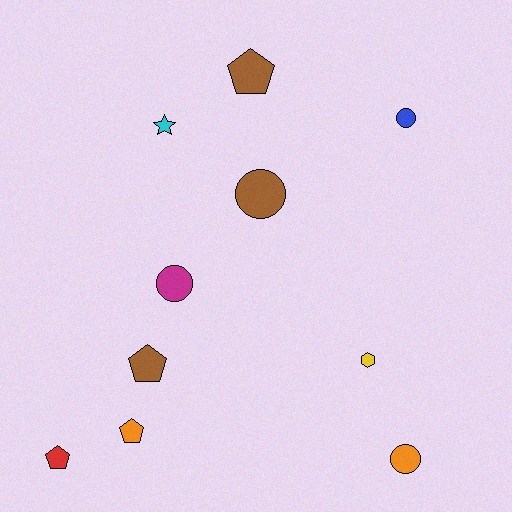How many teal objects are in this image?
There are no teal objects.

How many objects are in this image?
There are 10 objects.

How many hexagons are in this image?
There is 1 hexagon.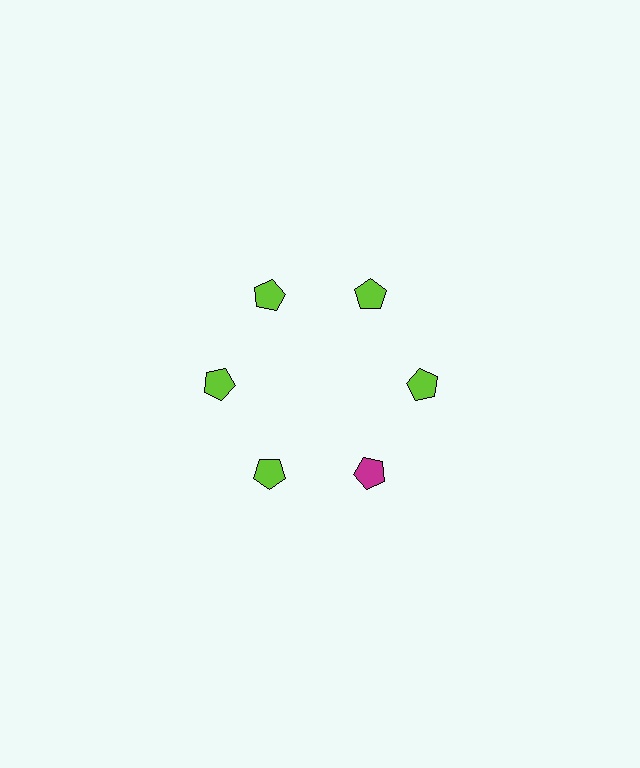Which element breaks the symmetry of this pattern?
The magenta pentagon at roughly the 5 o'clock position breaks the symmetry. All other shapes are lime pentagons.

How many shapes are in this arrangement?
There are 6 shapes arranged in a ring pattern.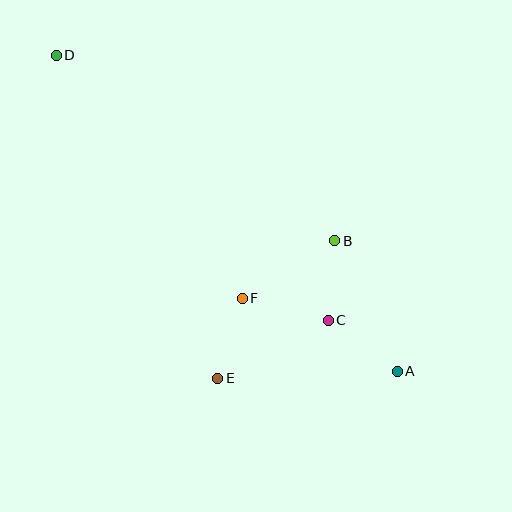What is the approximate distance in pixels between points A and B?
The distance between A and B is approximately 145 pixels.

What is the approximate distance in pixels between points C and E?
The distance between C and E is approximately 125 pixels.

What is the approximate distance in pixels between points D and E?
The distance between D and E is approximately 361 pixels.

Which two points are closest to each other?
Points B and C are closest to each other.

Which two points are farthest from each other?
Points A and D are farthest from each other.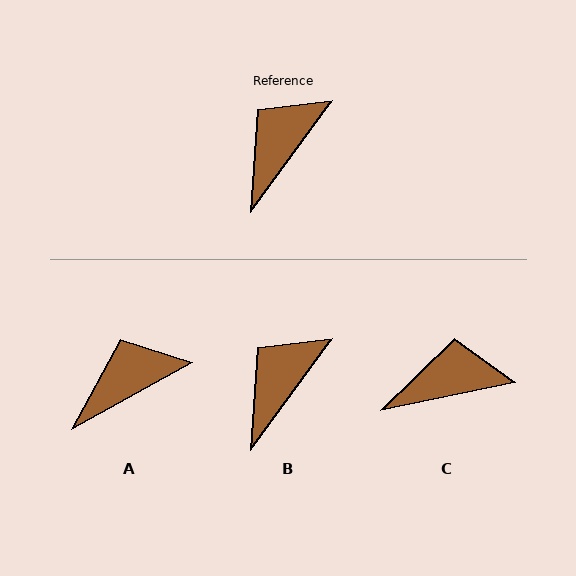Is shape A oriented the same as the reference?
No, it is off by about 25 degrees.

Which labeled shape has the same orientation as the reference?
B.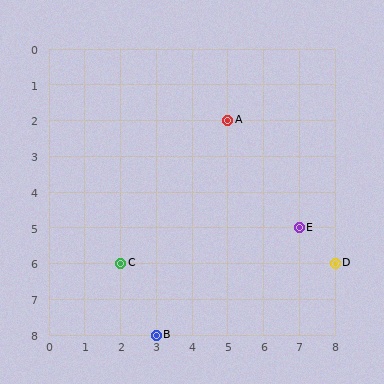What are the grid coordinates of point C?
Point C is at grid coordinates (2, 6).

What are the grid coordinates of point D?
Point D is at grid coordinates (8, 6).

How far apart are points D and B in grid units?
Points D and B are 5 columns and 2 rows apart (about 5.4 grid units diagonally).